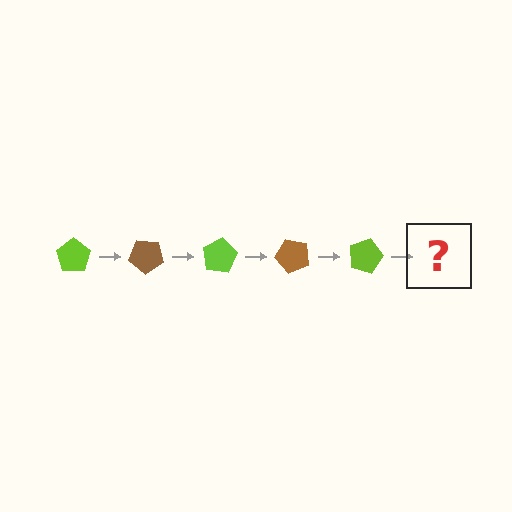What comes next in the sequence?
The next element should be a brown pentagon, rotated 200 degrees from the start.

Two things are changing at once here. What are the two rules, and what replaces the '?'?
The two rules are that it rotates 40 degrees each step and the color cycles through lime and brown. The '?' should be a brown pentagon, rotated 200 degrees from the start.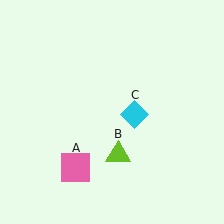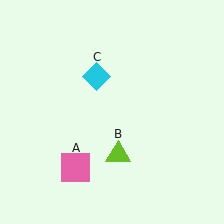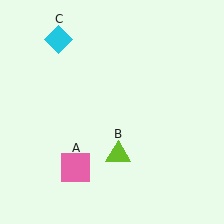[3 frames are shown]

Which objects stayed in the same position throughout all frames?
Pink square (object A) and lime triangle (object B) remained stationary.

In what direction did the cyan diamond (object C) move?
The cyan diamond (object C) moved up and to the left.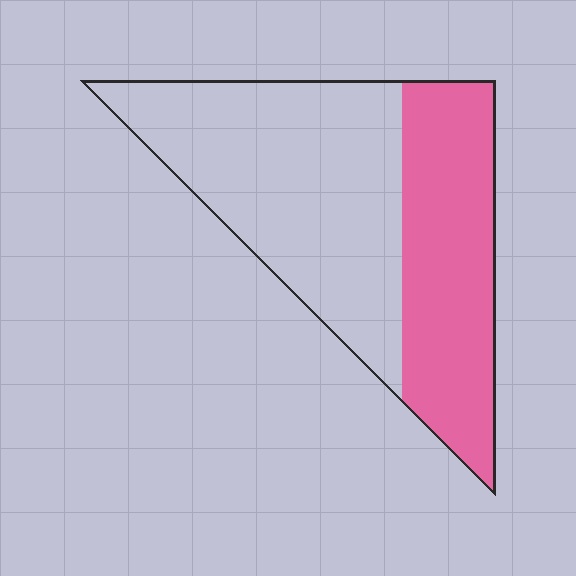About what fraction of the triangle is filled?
About two fifths (2/5).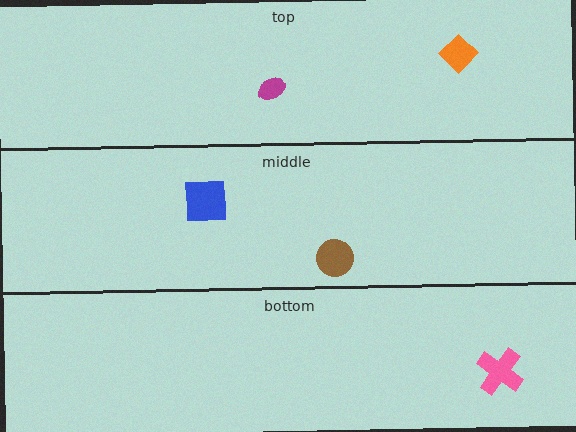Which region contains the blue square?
The middle region.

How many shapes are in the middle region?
2.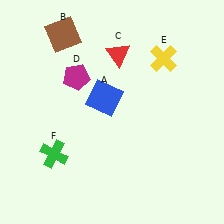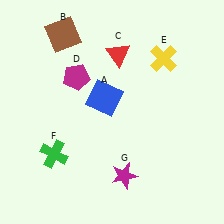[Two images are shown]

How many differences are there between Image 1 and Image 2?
There is 1 difference between the two images.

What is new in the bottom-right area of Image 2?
A magenta star (G) was added in the bottom-right area of Image 2.